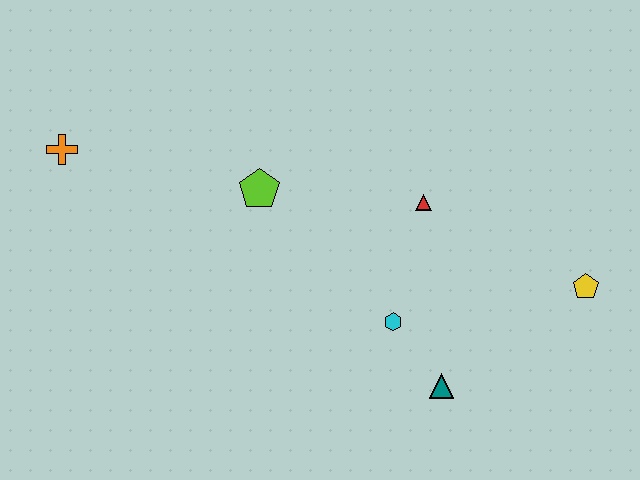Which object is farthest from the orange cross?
The yellow pentagon is farthest from the orange cross.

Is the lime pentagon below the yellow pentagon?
No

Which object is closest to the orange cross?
The lime pentagon is closest to the orange cross.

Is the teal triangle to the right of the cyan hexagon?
Yes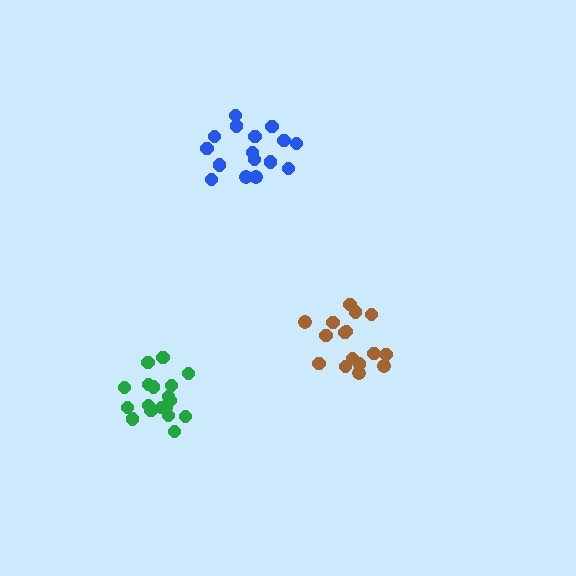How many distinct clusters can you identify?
There are 3 distinct clusters.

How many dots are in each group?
Group 1: 16 dots, Group 2: 18 dots, Group 3: 17 dots (51 total).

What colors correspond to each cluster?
The clusters are colored: blue, green, brown.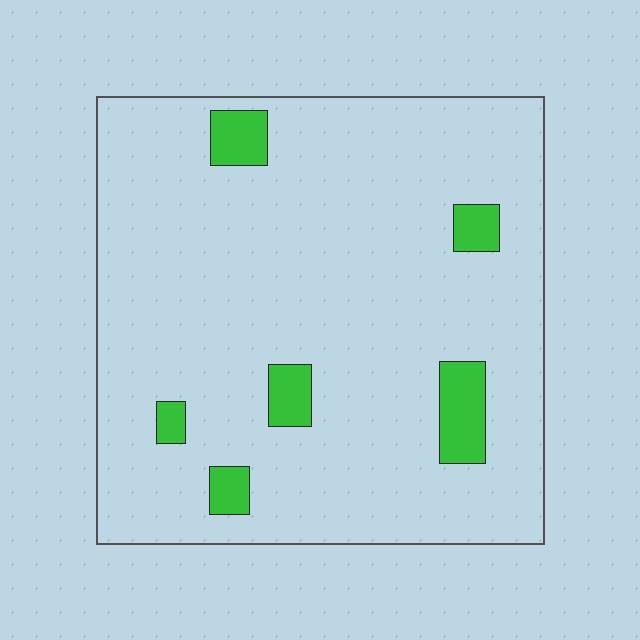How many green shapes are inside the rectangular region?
6.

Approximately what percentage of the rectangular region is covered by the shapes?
Approximately 10%.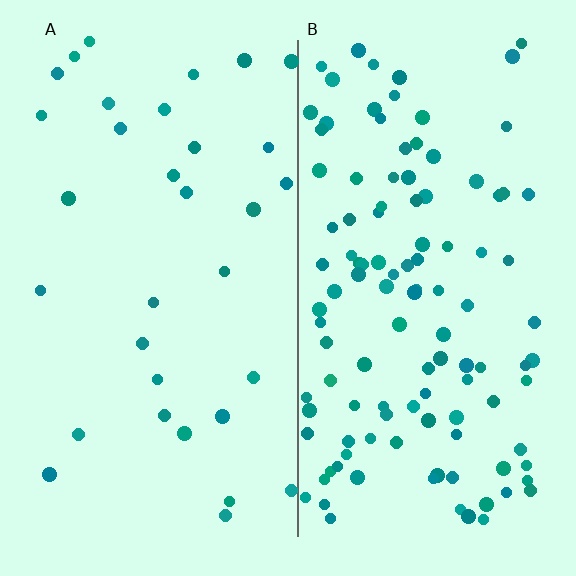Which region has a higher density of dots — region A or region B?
B (the right).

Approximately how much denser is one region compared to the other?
Approximately 3.6× — region B over region A.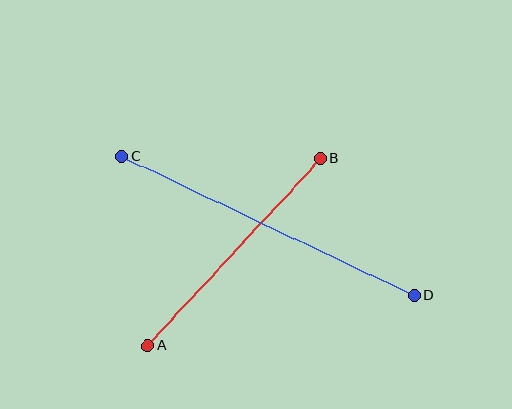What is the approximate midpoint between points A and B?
The midpoint is at approximately (234, 252) pixels.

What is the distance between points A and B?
The distance is approximately 255 pixels.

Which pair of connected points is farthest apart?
Points C and D are farthest apart.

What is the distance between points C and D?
The distance is approximately 324 pixels.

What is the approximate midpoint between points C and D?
The midpoint is at approximately (268, 226) pixels.